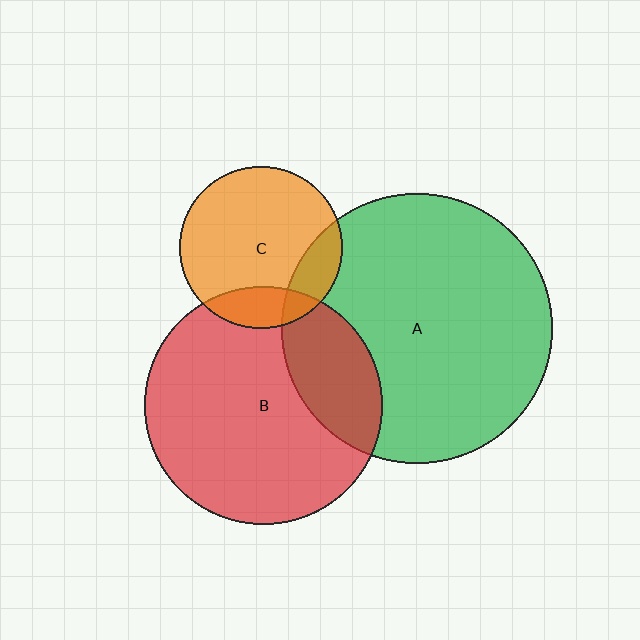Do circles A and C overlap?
Yes.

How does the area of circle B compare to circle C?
Approximately 2.1 times.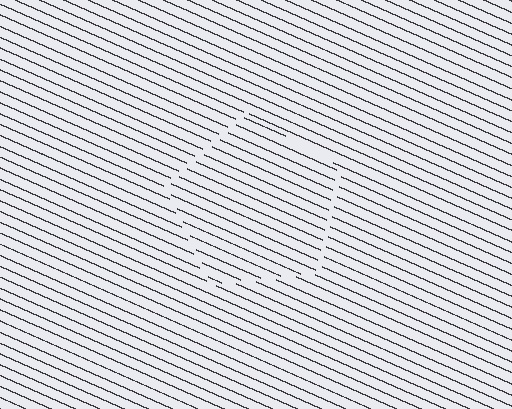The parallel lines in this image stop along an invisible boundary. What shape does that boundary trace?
An illusory pentagon. The interior of the shape contains the same grating, shifted by half a period — the contour is defined by the phase discontinuity where line-ends from the inner and outer gratings abut.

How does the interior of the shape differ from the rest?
The interior of the shape contains the same grating, shifted by half a period — the contour is defined by the phase discontinuity where line-ends from the inner and outer gratings abut.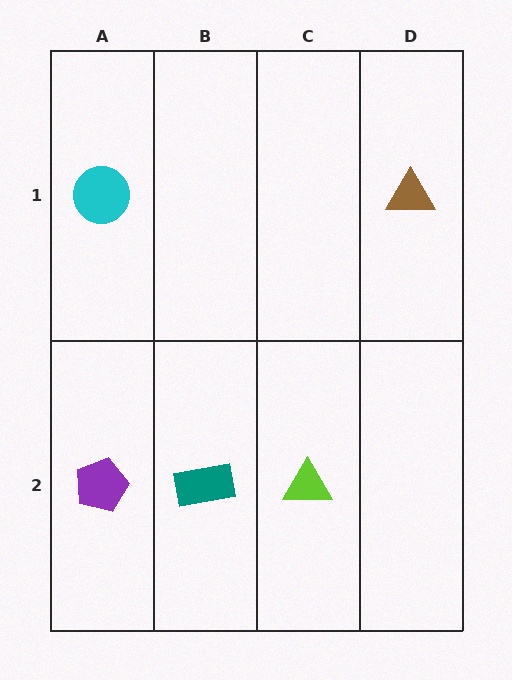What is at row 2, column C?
A lime triangle.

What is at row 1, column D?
A brown triangle.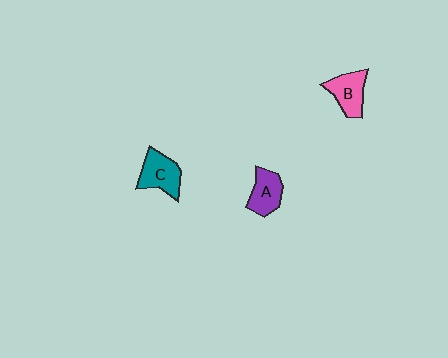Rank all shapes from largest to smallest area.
From largest to smallest: C (teal), B (pink), A (purple).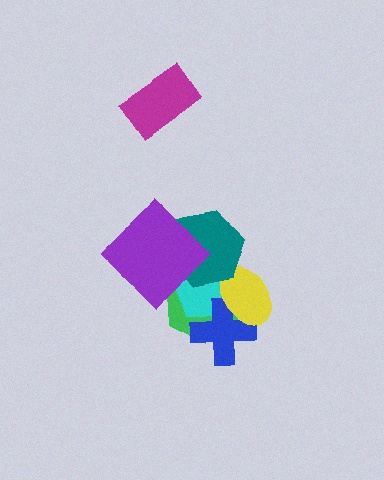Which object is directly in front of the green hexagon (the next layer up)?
The cyan pentagon is directly in front of the green hexagon.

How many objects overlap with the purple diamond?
3 objects overlap with the purple diamond.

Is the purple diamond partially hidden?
No, no other shape covers it.